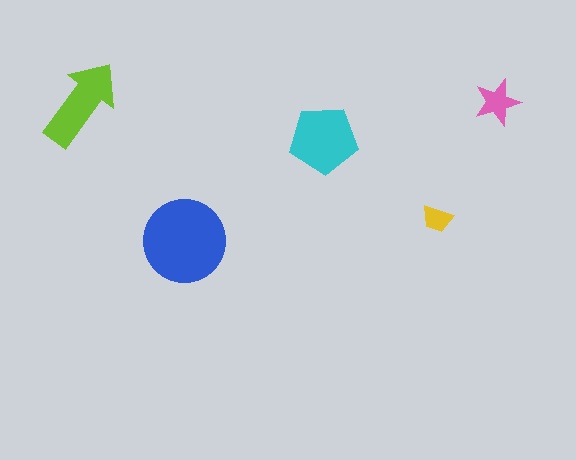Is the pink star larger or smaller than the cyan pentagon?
Smaller.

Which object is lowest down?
The blue circle is bottommost.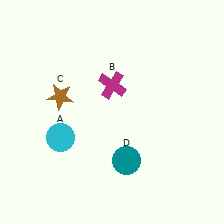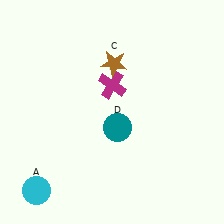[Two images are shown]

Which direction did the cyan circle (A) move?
The cyan circle (A) moved down.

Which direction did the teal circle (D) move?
The teal circle (D) moved up.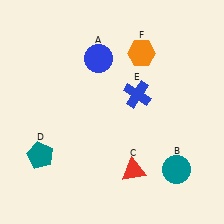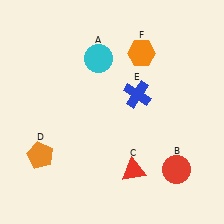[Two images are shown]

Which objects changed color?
A changed from blue to cyan. B changed from teal to red. D changed from teal to orange.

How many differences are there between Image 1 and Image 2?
There are 3 differences between the two images.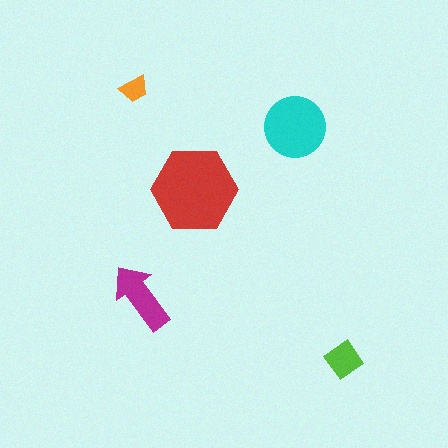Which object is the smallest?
The orange trapezoid.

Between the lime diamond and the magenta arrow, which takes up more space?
The magenta arrow.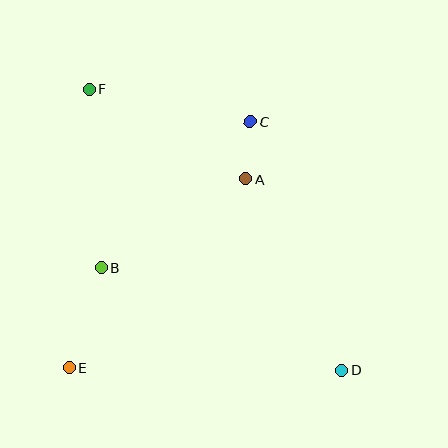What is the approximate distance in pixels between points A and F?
The distance between A and F is approximately 180 pixels.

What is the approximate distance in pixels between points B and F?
The distance between B and F is approximately 179 pixels.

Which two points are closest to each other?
Points A and C are closest to each other.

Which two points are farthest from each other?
Points D and F are farthest from each other.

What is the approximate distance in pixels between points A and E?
The distance between A and E is approximately 258 pixels.